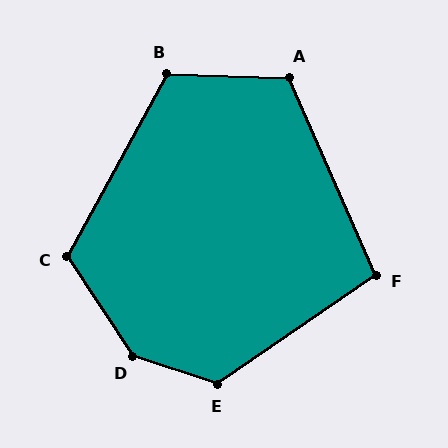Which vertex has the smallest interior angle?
F, at approximately 101 degrees.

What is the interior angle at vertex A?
Approximately 115 degrees (obtuse).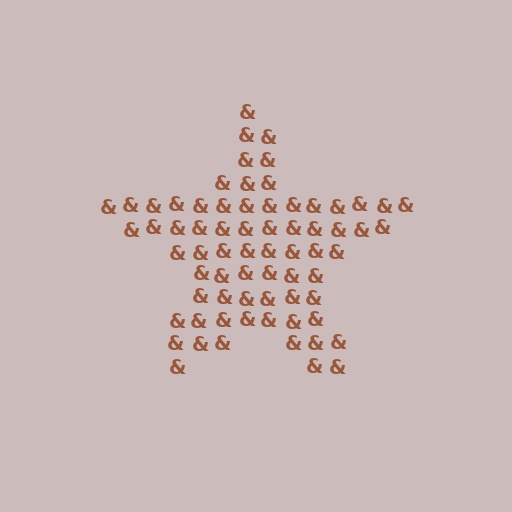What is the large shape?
The large shape is a star.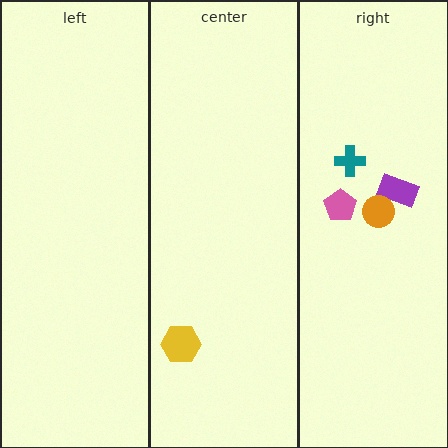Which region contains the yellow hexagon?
The center region.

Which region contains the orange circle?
The right region.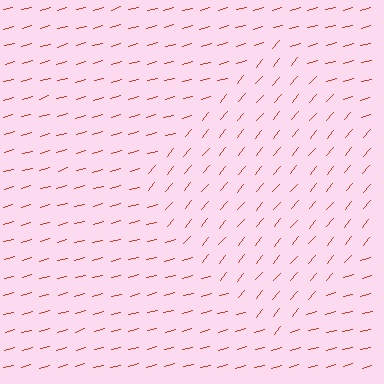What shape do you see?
I see a diamond.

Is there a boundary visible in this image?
Yes, there is a texture boundary formed by a change in line orientation.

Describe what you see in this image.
The image is filled with small red line segments. A diamond region in the image has lines oriented differently from the surrounding lines, creating a visible texture boundary.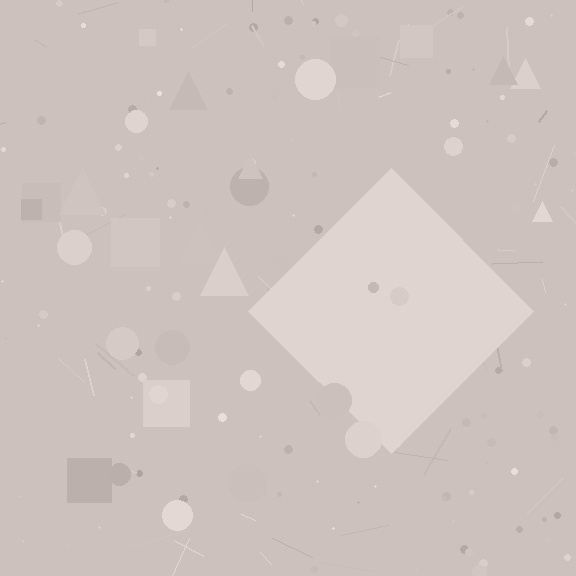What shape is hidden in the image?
A diamond is hidden in the image.